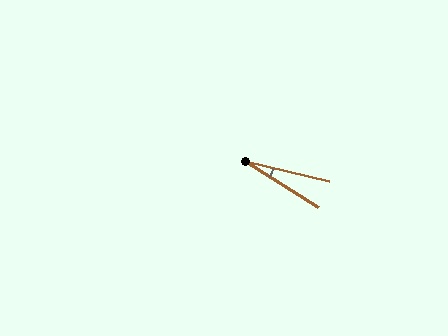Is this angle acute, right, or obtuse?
It is acute.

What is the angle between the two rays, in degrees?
Approximately 19 degrees.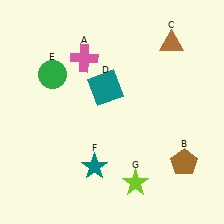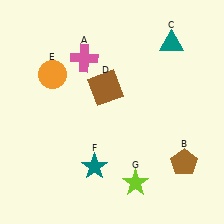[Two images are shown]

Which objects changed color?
C changed from brown to teal. D changed from teal to brown. E changed from green to orange.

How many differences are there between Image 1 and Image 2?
There are 3 differences between the two images.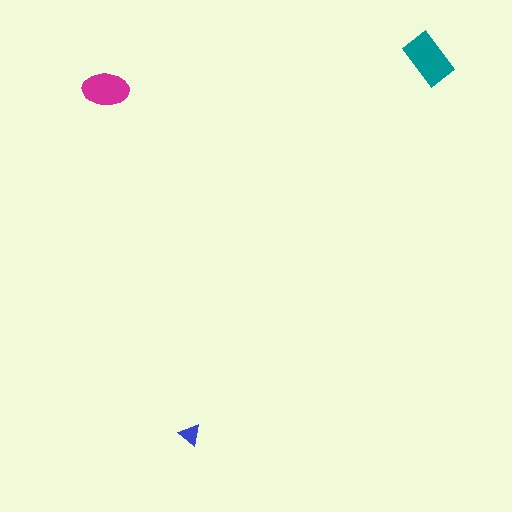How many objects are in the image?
There are 3 objects in the image.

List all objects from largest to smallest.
The teal rectangle, the magenta ellipse, the blue triangle.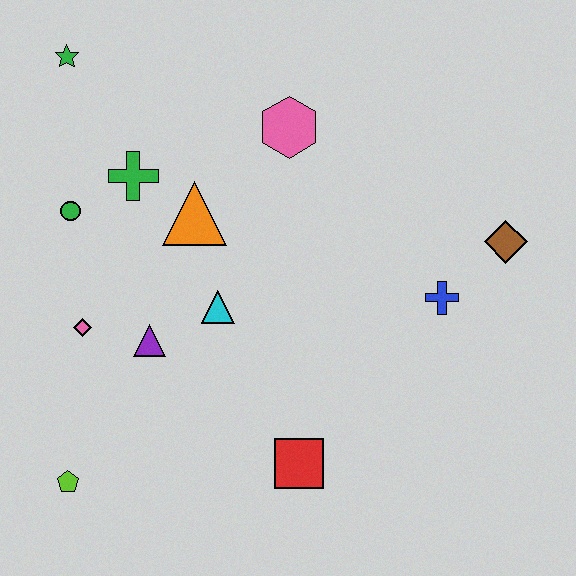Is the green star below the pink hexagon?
No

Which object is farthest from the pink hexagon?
The lime pentagon is farthest from the pink hexagon.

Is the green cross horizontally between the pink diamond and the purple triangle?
Yes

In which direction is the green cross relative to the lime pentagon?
The green cross is above the lime pentagon.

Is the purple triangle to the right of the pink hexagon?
No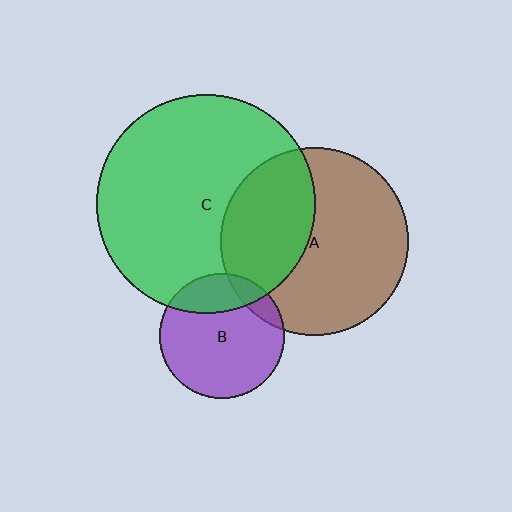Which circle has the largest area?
Circle C (green).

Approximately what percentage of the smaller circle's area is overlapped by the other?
Approximately 10%.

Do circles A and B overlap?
Yes.